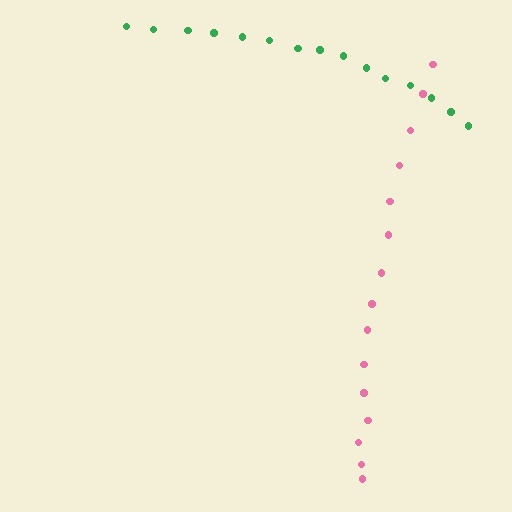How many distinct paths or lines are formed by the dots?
There are 2 distinct paths.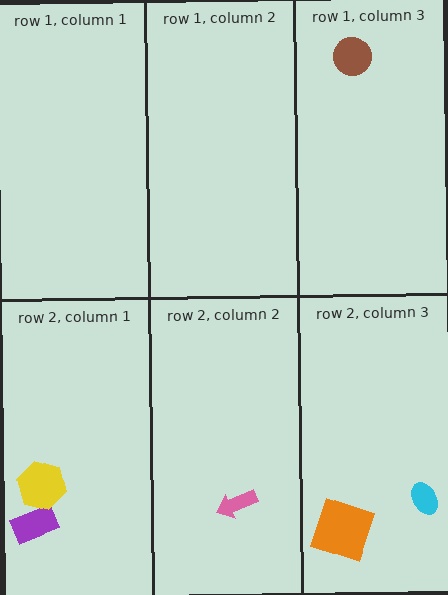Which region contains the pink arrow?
The row 2, column 2 region.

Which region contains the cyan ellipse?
The row 2, column 3 region.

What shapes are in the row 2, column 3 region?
The cyan ellipse, the orange square.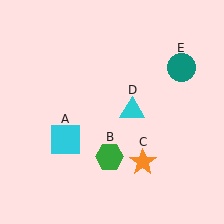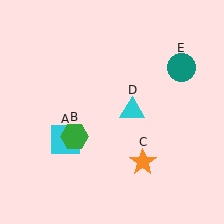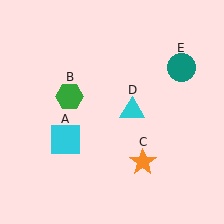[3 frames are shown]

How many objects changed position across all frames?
1 object changed position: green hexagon (object B).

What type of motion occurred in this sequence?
The green hexagon (object B) rotated clockwise around the center of the scene.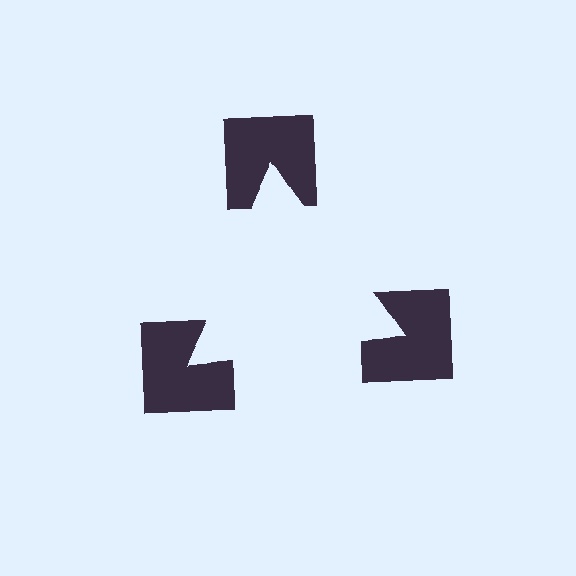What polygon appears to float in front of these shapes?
An illusory triangle — its edges are inferred from the aligned wedge cuts in the notched squares, not physically drawn.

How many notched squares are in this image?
There are 3 — one at each vertex of the illusory triangle.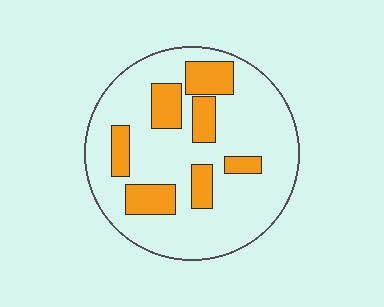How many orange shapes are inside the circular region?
7.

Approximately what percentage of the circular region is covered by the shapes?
Approximately 25%.